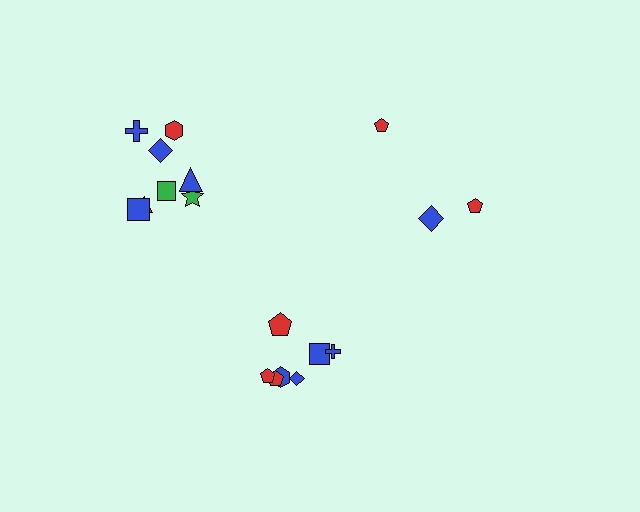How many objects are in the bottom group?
There are 7 objects.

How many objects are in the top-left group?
There are 8 objects.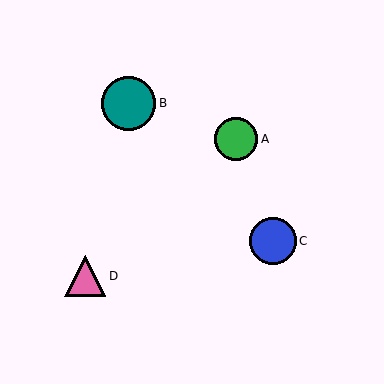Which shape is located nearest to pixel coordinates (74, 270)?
The pink triangle (labeled D) at (85, 276) is nearest to that location.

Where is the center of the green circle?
The center of the green circle is at (236, 139).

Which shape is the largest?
The teal circle (labeled B) is the largest.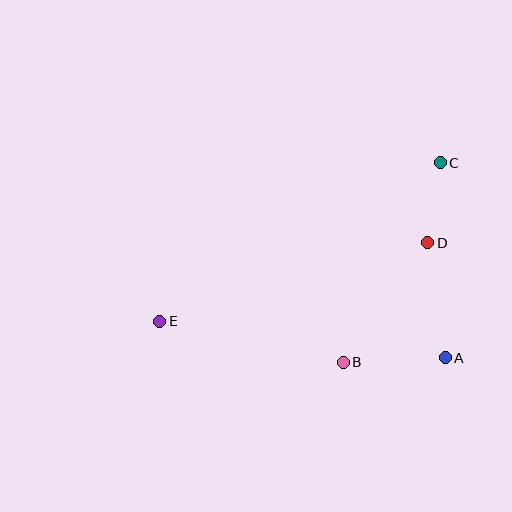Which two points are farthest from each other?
Points C and E are farthest from each other.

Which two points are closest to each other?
Points C and D are closest to each other.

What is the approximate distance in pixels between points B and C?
The distance between B and C is approximately 222 pixels.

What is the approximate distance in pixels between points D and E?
The distance between D and E is approximately 279 pixels.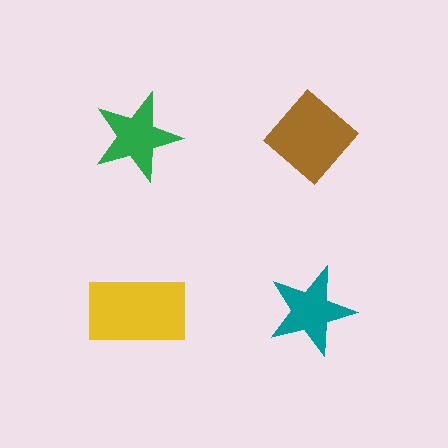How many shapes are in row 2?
2 shapes.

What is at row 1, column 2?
A brown diamond.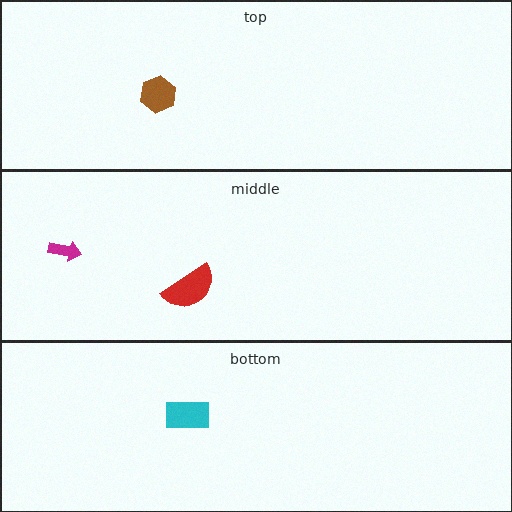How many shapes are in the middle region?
2.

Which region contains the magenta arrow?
The middle region.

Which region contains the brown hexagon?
The top region.